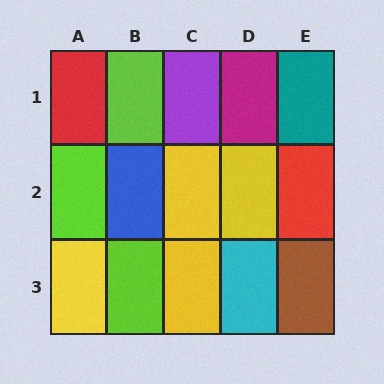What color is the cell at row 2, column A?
Lime.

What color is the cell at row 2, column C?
Yellow.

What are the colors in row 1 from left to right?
Red, lime, purple, magenta, teal.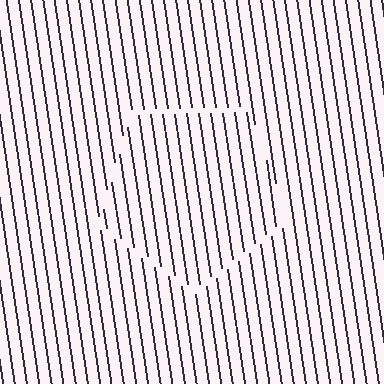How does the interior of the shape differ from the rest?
The interior of the shape contains the same grating, shifted by half a period — the contour is defined by the phase discontinuity where line-ends from the inner and outer gratings abut.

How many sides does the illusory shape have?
5 sides — the line-ends trace a pentagon.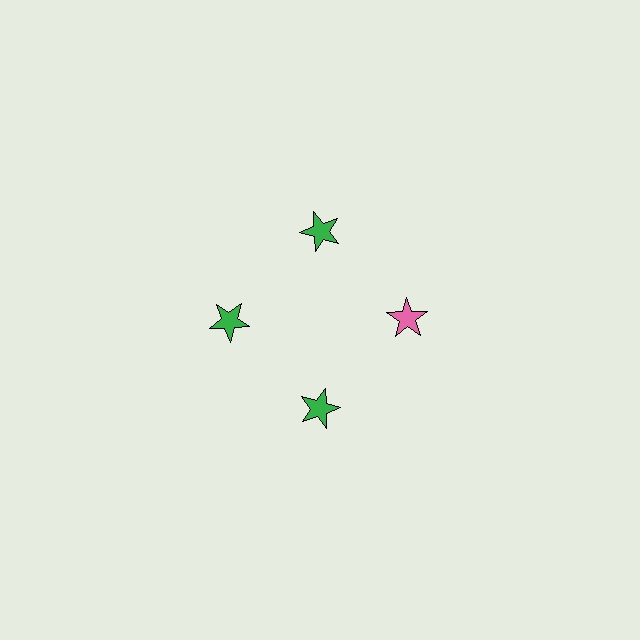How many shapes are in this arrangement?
There are 4 shapes arranged in a ring pattern.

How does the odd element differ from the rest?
It has a different color: pink instead of green.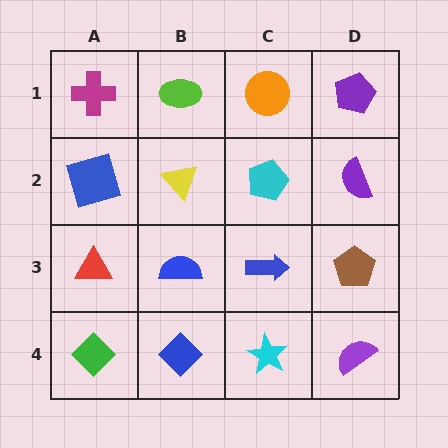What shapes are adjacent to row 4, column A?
A red triangle (row 3, column A), a blue diamond (row 4, column B).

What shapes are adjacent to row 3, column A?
A blue square (row 2, column A), a green diamond (row 4, column A), a blue semicircle (row 3, column B).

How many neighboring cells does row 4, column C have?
3.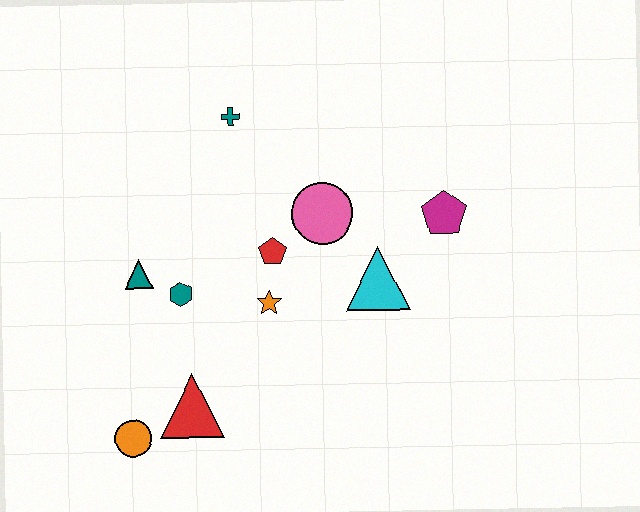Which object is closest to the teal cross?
The pink circle is closest to the teal cross.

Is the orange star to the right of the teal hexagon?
Yes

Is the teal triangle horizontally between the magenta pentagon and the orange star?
No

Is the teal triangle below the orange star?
No